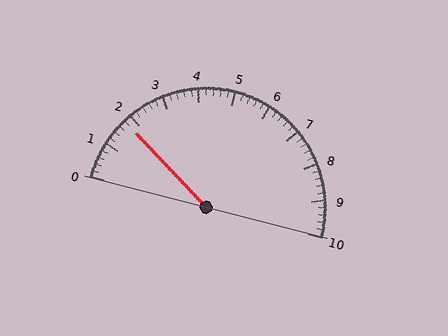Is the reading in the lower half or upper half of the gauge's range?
The reading is in the lower half of the range (0 to 10).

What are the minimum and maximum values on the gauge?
The gauge ranges from 0 to 10.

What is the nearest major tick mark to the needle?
The nearest major tick mark is 2.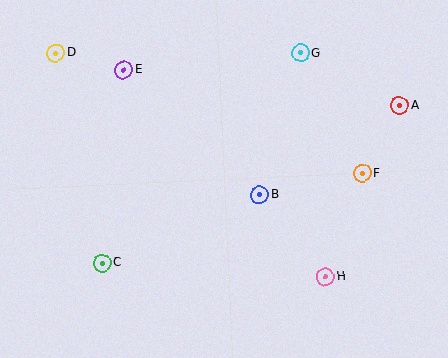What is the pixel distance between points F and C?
The distance between F and C is 275 pixels.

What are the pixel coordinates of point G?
Point G is at (300, 53).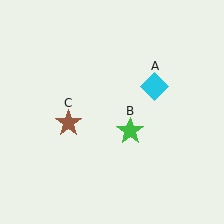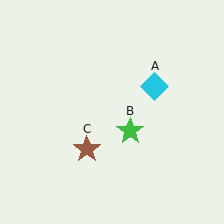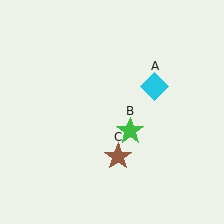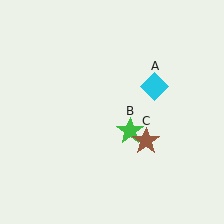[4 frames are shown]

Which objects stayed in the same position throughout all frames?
Cyan diamond (object A) and green star (object B) remained stationary.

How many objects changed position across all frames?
1 object changed position: brown star (object C).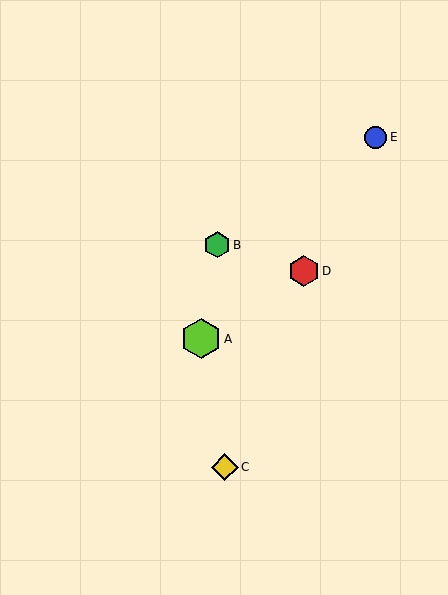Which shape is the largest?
The lime hexagon (labeled A) is the largest.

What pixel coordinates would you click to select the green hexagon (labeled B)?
Click at (217, 245) to select the green hexagon B.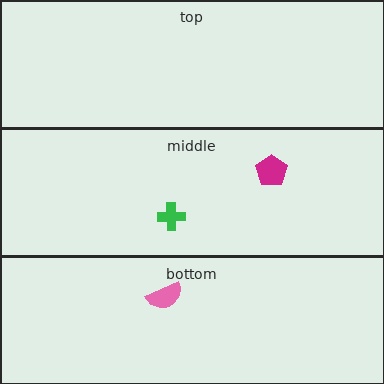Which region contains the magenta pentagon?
The middle region.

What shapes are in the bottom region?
The pink semicircle.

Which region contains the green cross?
The middle region.